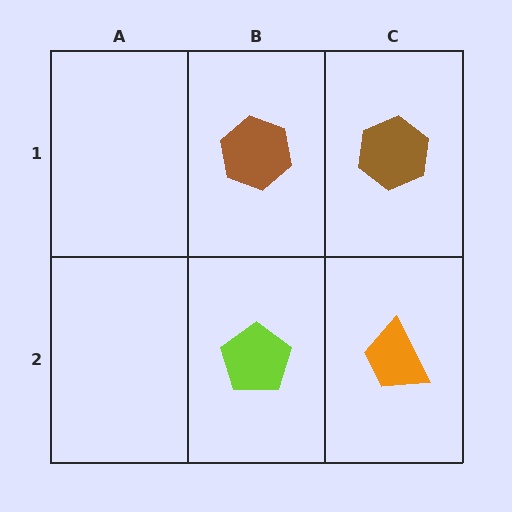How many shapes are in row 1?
2 shapes.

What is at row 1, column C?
A brown hexagon.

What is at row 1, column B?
A brown hexagon.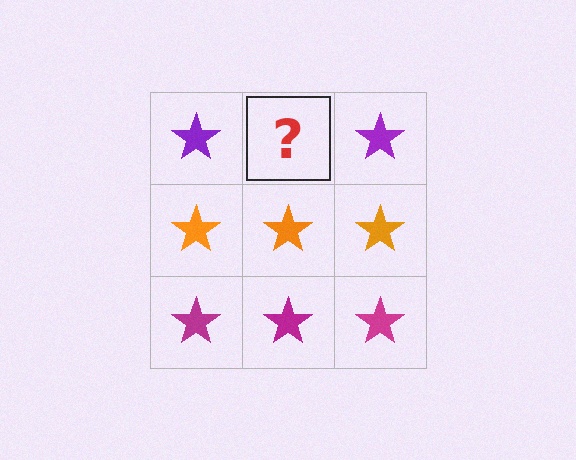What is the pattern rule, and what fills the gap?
The rule is that each row has a consistent color. The gap should be filled with a purple star.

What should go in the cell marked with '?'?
The missing cell should contain a purple star.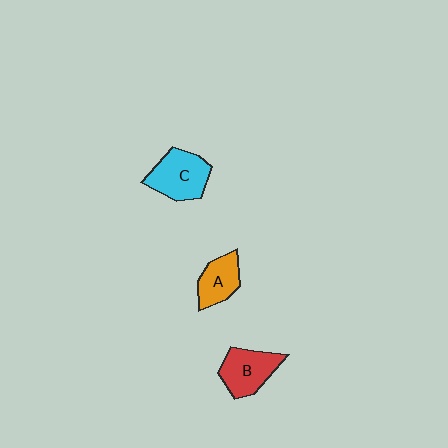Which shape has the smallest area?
Shape A (orange).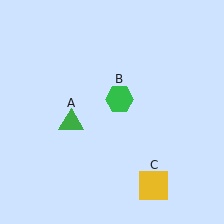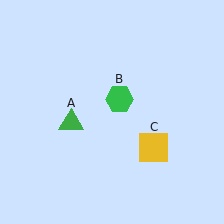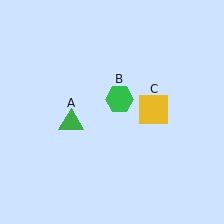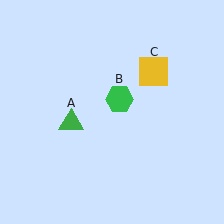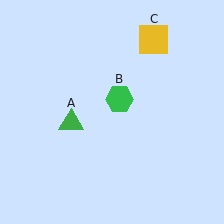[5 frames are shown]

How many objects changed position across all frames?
1 object changed position: yellow square (object C).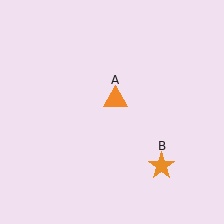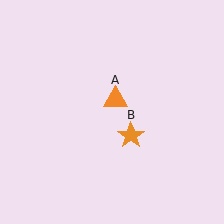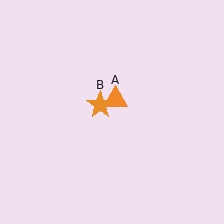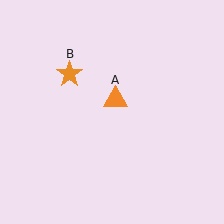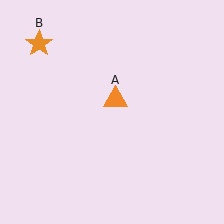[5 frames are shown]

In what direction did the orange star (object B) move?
The orange star (object B) moved up and to the left.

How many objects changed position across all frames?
1 object changed position: orange star (object B).